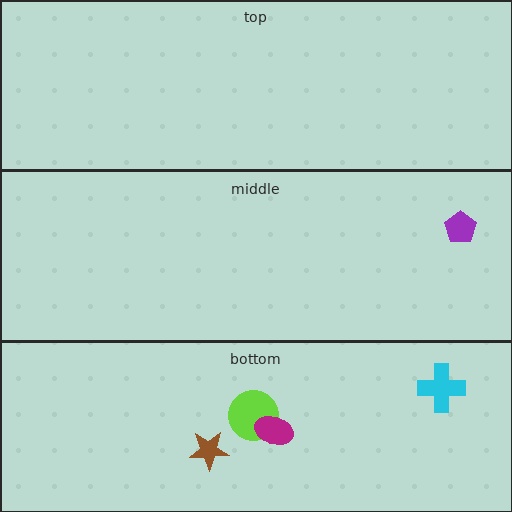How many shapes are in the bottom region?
4.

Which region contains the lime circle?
The bottom region.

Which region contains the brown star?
The bottom region.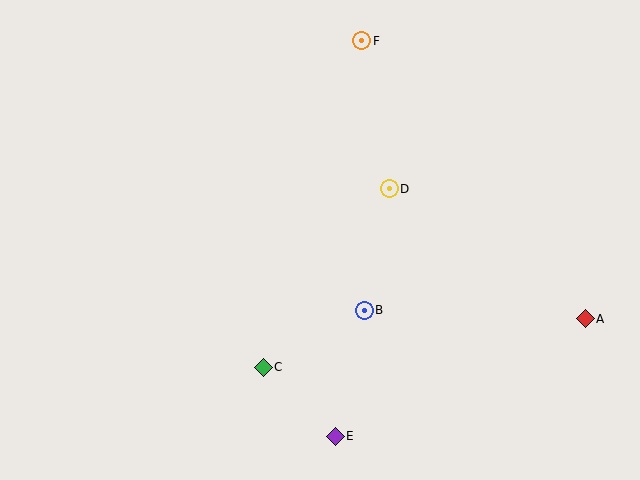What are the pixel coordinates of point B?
Point B is at (364, 310).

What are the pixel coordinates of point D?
Point D is at (389, 189).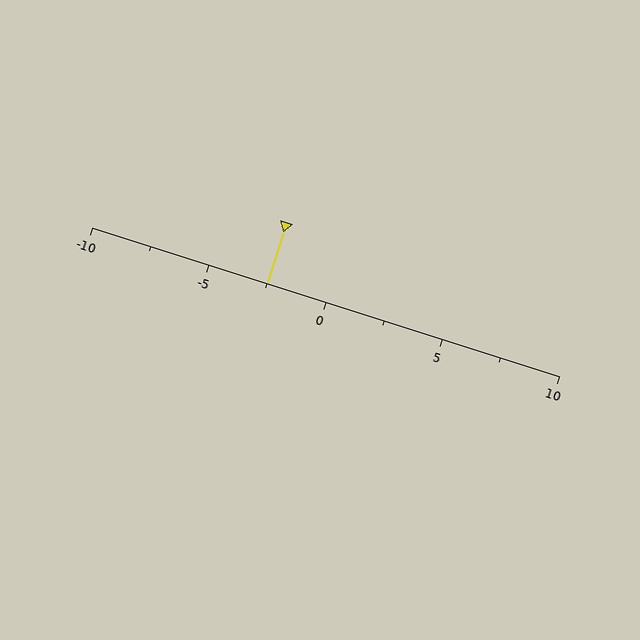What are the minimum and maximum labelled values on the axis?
The axis runs from -10 to 10.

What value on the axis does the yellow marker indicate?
The marker indicates approximately -2.5.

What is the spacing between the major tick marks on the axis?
The major ticks are spaced 5 apart.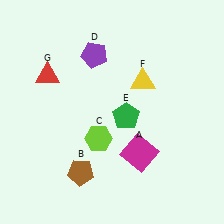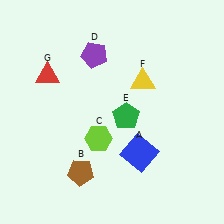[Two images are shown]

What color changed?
The square (A) changed from magenta in Image 1 to blue in Image 2.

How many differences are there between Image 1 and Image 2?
There is 1 difference between the two images.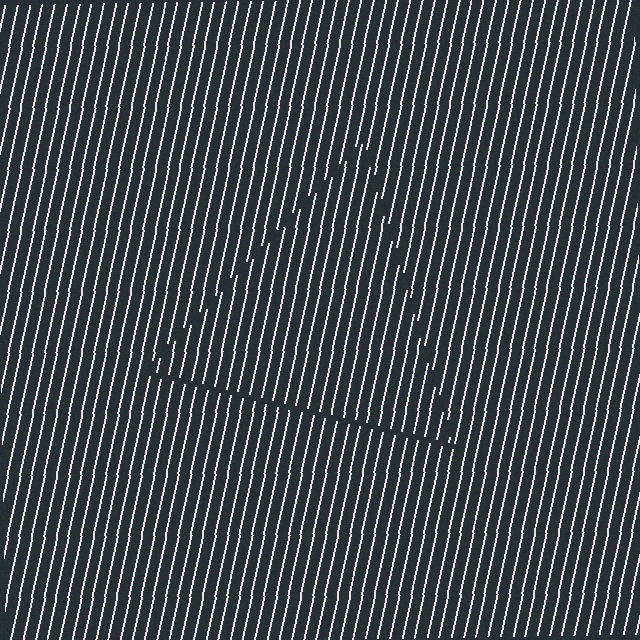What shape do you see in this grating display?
An illusory triangle. The interior of the shape contains the same grating, shifted by half a period — the contour is defined by the phase discontinuity where line-ends from the inner and outer gratings abut.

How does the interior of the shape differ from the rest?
The interior of the shape contains the same grating, shifted by half a period — the contour is defined by the phase discontinuity where line-ends from the inner and outer gratings abut.